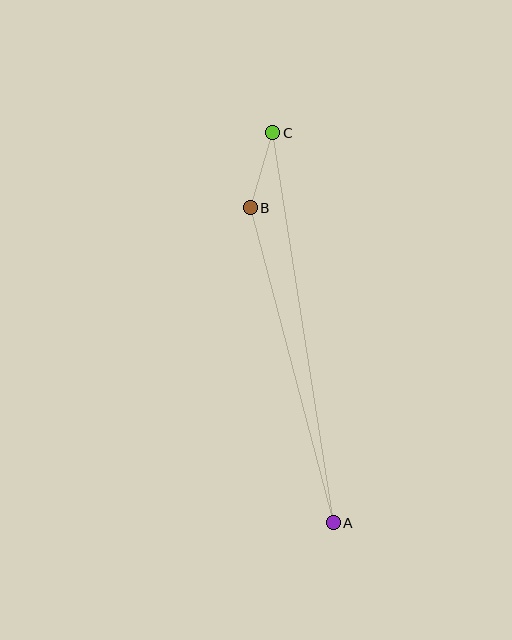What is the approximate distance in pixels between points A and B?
The distance between A and B is approximately 326 pixels.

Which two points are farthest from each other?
Points A and C are farthest from each other.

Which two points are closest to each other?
Points B and C are closest to each other.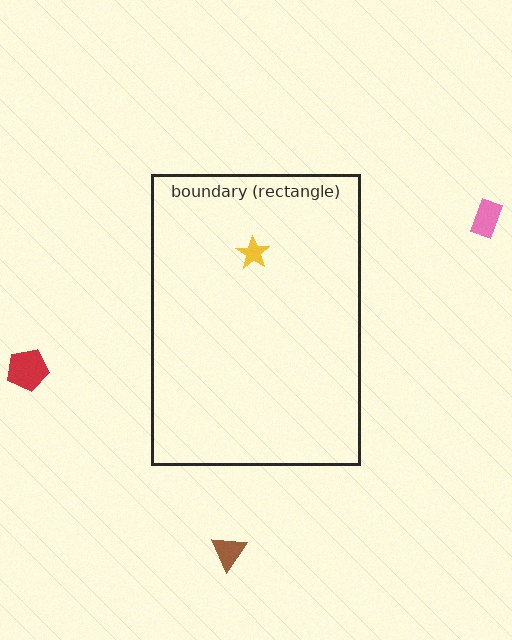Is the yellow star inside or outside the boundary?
Inside.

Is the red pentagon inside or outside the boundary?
Outside.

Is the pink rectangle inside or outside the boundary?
Outside.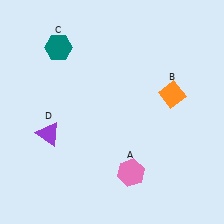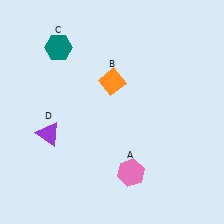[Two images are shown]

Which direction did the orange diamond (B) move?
The orange diamond (B) moved left.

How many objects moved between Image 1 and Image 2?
1 object moved between the two images.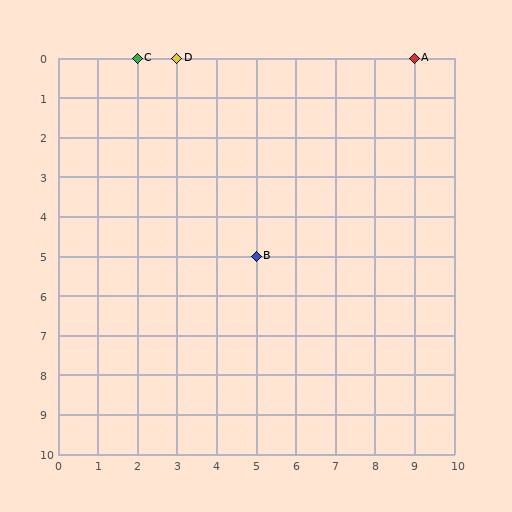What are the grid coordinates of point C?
Point C is at grid coordinates (2, 0).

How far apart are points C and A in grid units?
Points C and A are 7 columns apart.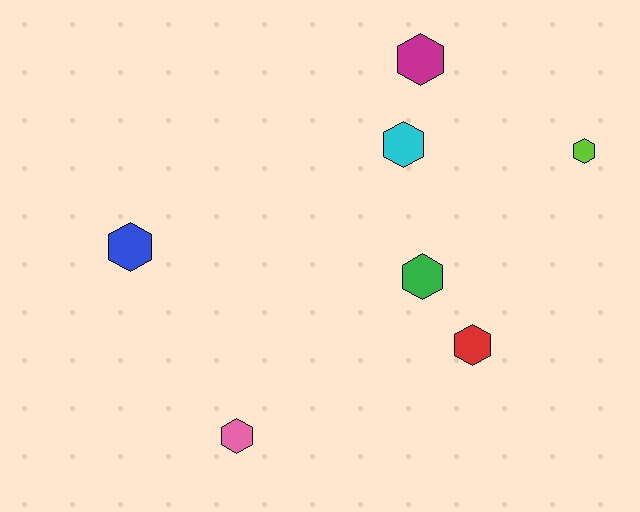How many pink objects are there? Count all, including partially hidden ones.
There is 1 pink object.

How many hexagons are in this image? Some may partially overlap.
There are 7 hexagons.